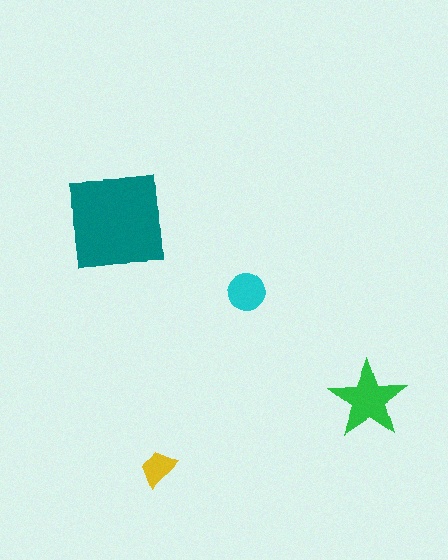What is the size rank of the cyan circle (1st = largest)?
3rd.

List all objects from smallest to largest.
The yellow trapezoid, the cyan circle, the green star, the teal square.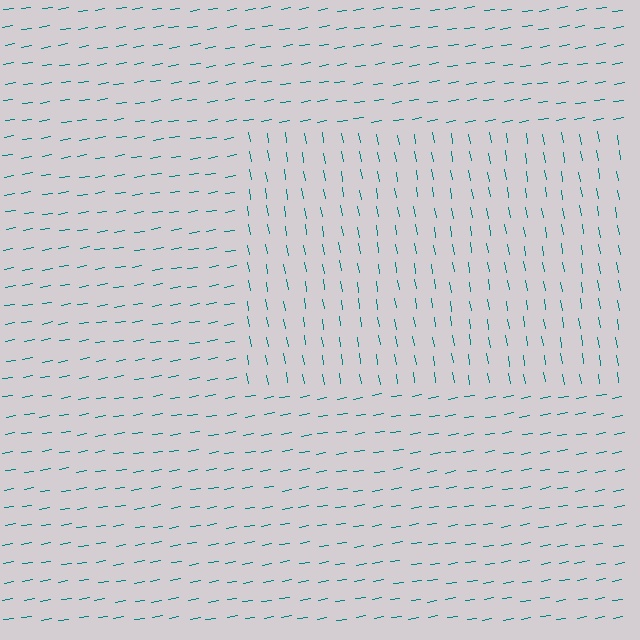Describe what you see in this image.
The image is filled with small teal line segments. A rectangle region in the image has lines oriented differently from the surrounding lines, creating a visible texture boundary.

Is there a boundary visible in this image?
Yes, there is a texture boundary formed by a change in line orientation.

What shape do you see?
I see a rectangle.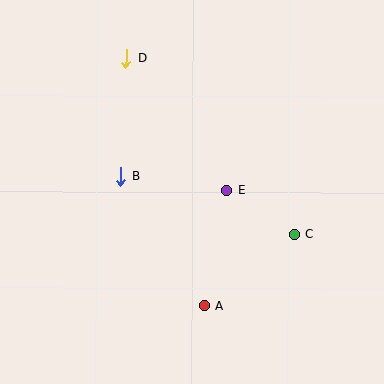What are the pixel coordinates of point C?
Point C is at (294, 235).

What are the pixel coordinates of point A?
Point A is at (204, 306).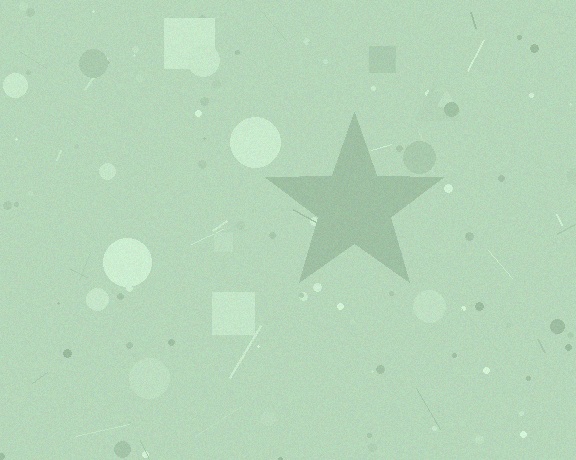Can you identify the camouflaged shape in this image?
The camouflaged shape is a star.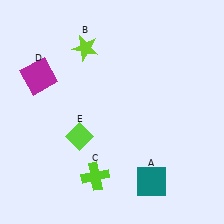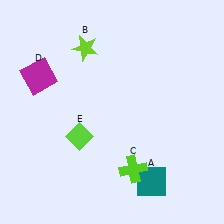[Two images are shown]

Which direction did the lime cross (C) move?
The lime cross (C) moved right.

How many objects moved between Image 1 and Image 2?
1 object moved between the two images.